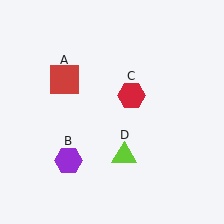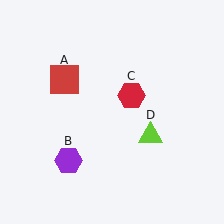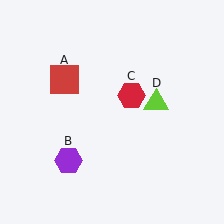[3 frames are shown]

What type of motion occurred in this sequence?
The lime triangle (object D) rotated counterclockwise around the center of the scene.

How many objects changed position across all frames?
1 object changed position: lime triangle (object D).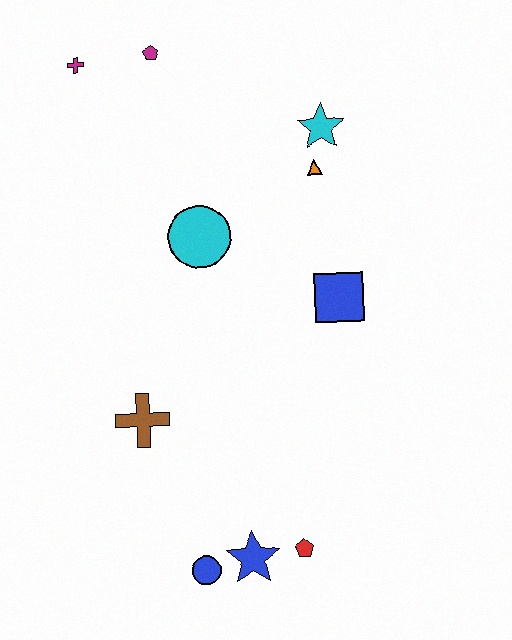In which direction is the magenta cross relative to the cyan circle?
The magenta cross is above the cyan circle.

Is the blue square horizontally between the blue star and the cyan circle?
No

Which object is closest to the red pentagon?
The blue star is closest to the red pentagon.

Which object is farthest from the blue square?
The magenta cross is farthest from the blue square.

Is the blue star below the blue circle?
No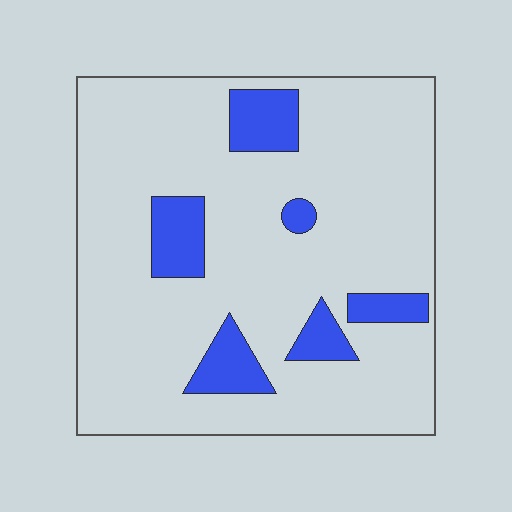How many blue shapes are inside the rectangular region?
6.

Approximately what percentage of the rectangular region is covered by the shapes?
Approximately 15%.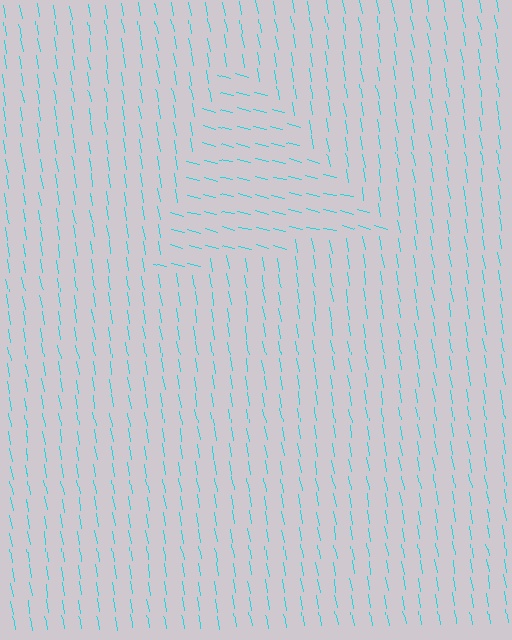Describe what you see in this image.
The image is filled with small cyan line segments. A triangle region in the image has lines oriented differently from the surrounding lines, creating a visible texture boundary.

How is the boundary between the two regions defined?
The boundary is defined purely by a change in line orientation (approximately 66 degrees difference). All lines are the same color and thickness.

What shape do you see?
I see a triangle.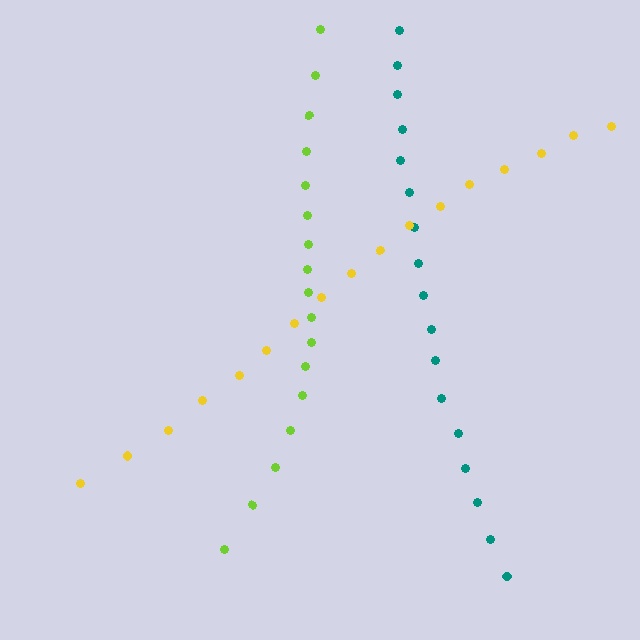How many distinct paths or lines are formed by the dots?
There are 3 distinct paths.